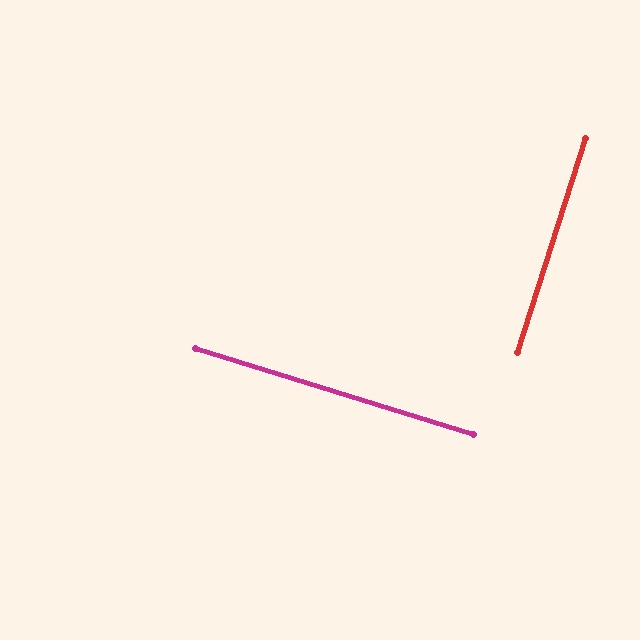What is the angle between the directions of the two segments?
Approximately 90 degrees.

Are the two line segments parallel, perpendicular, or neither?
Perpendicular — they meet at approximately 90°.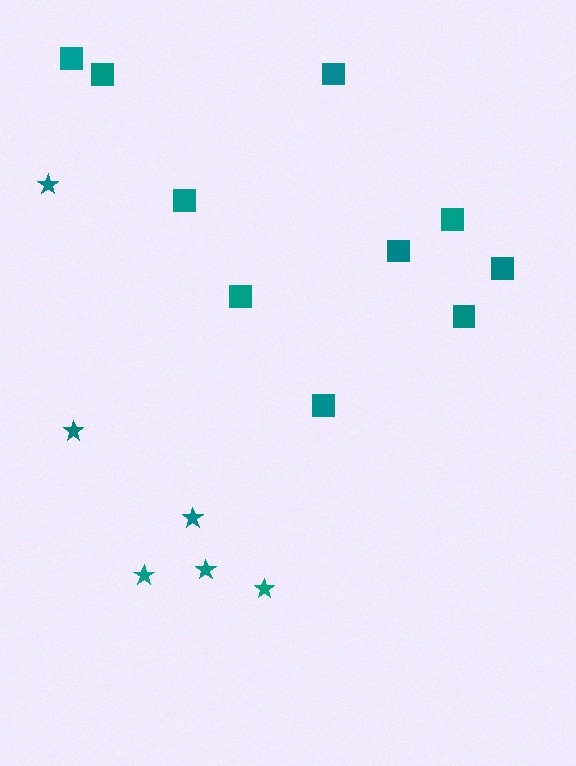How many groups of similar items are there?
There are 2 groups: one group of stars (6) and one group of squares (10).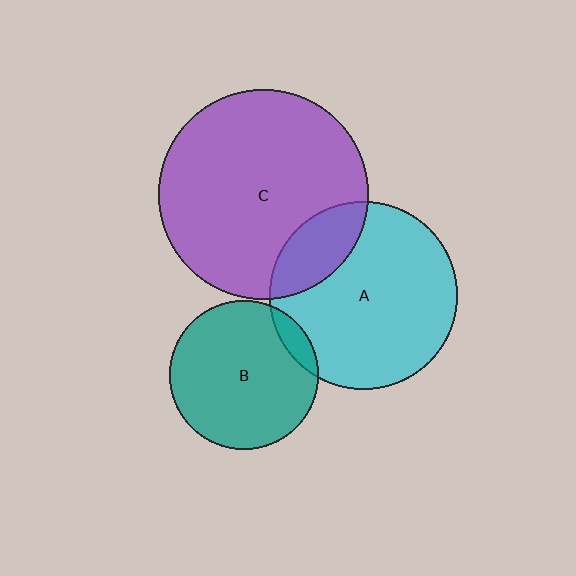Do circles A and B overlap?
Yes.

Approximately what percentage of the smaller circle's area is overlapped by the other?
Approximately 10%.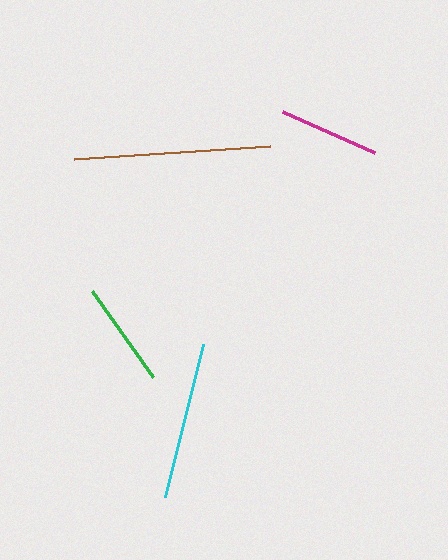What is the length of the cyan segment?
The cyan segment is approximately 158 pixels long.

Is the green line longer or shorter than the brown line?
The brown line is longer than the green line.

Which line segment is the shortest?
The magenta line is the shortest at approximately 101 pixels.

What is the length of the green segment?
The green segment is approximately 106 pixels long.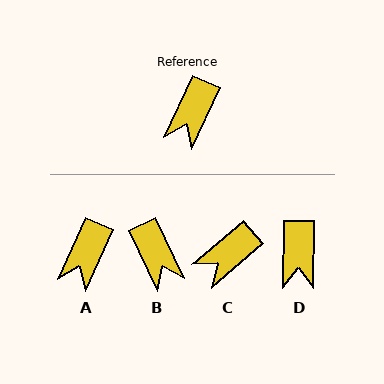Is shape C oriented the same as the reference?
No, it is off by about 25 degrees.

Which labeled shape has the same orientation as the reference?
A.